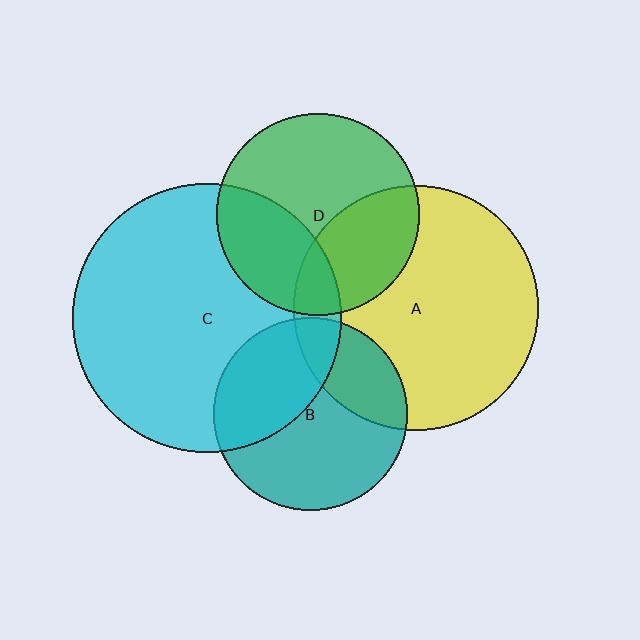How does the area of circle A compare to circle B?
Approximately 1.6 times.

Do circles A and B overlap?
Yes.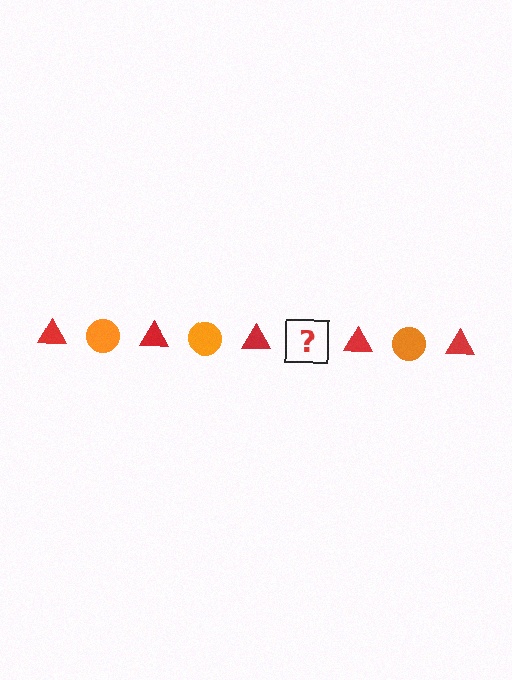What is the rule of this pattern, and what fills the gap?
The rule is that the pattern alternates between red triangle and orange circle. The gap should be filled with an orange circle.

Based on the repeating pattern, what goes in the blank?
The blank should be an orange circle.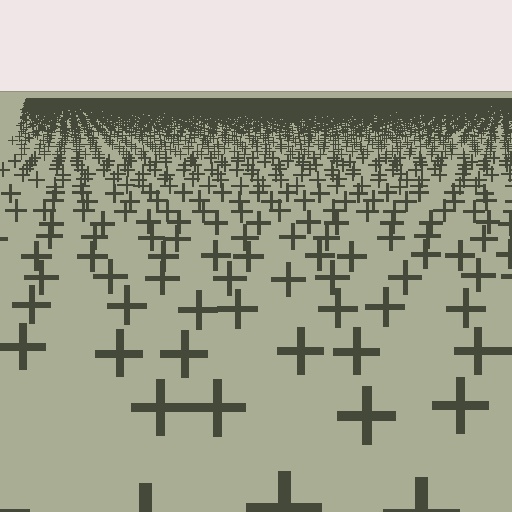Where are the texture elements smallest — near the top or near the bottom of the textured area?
Near the top.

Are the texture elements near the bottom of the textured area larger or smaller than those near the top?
Larger. Near the bottom, elements are closer to the viewer and appear at a bigger on-screen size.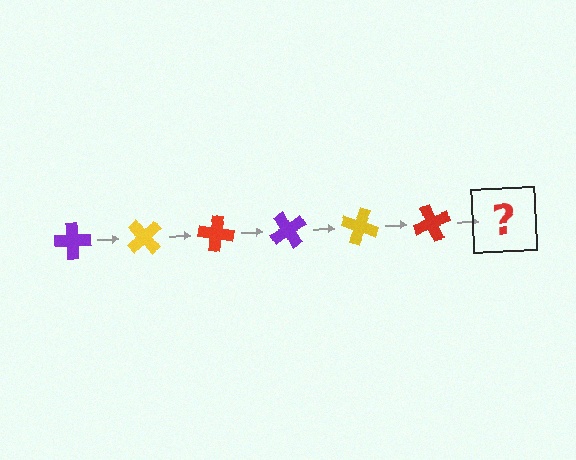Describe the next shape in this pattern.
It should be a purple cross, rotated 300 degrees from the start.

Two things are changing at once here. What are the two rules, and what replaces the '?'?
The two rules are that it rotates 50 degrees each step and the color cycles through purple, yellow, and red. The '?' should be a purple cross, rotated 300 degrees from the start.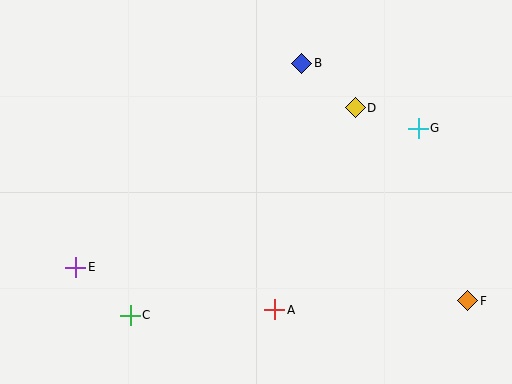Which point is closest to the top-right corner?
Point G is closest to the top-right corner.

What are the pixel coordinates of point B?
Point B is at (302, 63).